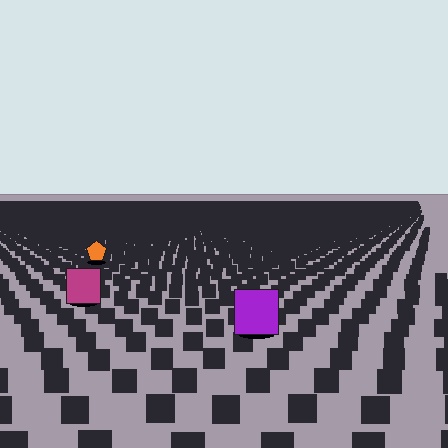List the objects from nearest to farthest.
From nearest to farthest: the purple square, the magenta square, the orange pentagon.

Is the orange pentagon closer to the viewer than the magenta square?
No. The magenta square is closer — you can tell from the texture gradient: the ground texture is coarser near it.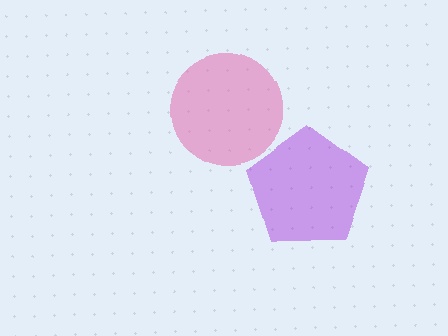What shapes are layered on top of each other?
The layered shapes are: a purple pentagon, a pink circle.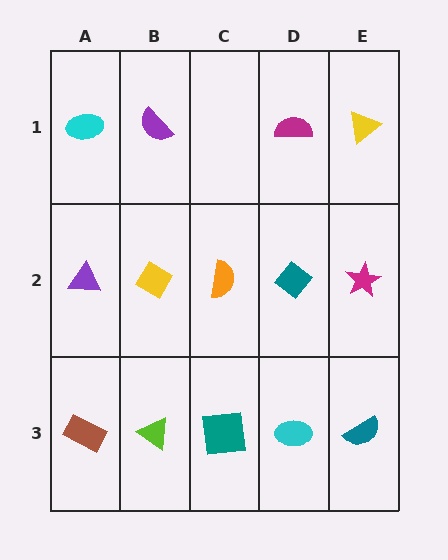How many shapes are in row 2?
5 shapes.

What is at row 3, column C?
A teal square.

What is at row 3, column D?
A cyan ellipse.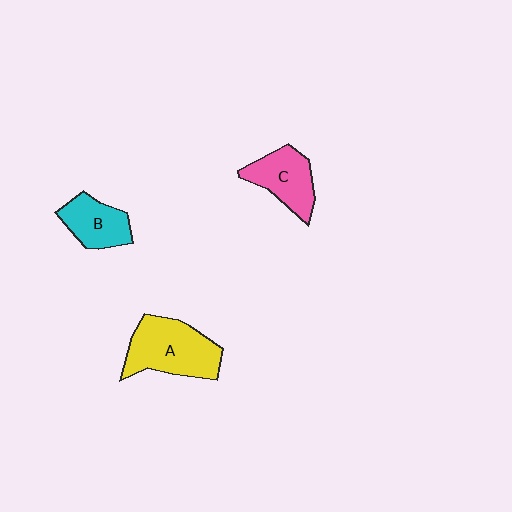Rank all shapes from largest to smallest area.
From largest to smallest: A (yellow), C (pink), B (cyan).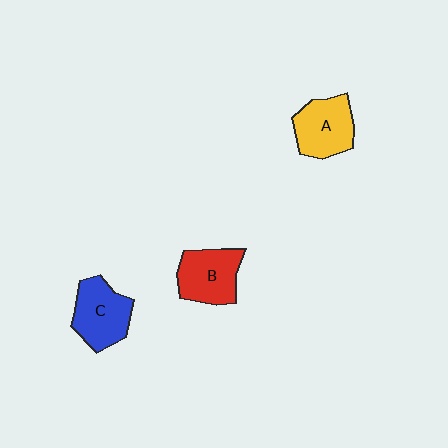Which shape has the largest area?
Shape C (blue).